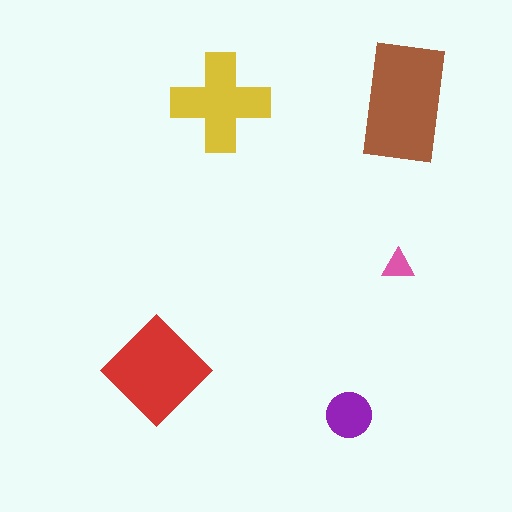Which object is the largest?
The brown rectangle.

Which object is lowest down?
The purple circle is bottommost.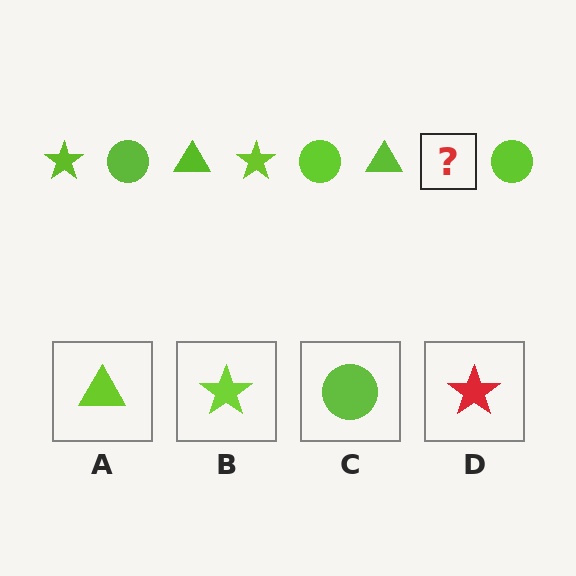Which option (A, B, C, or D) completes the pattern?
B.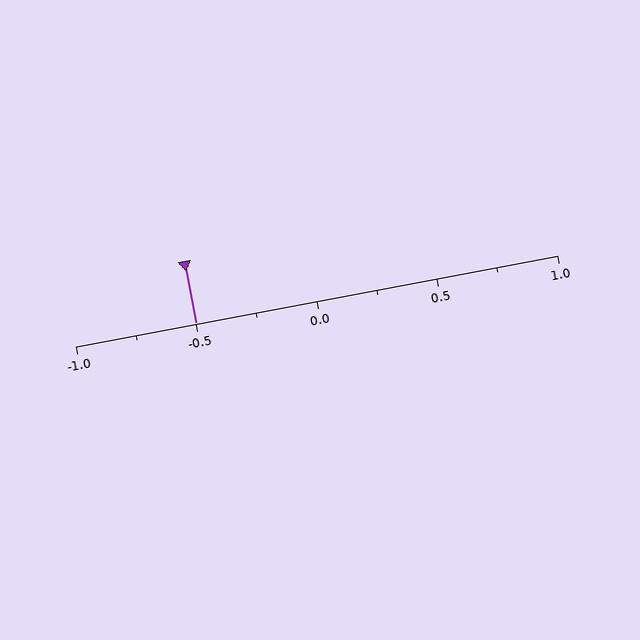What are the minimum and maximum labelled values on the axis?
The axis runs from -1.0 to 1.0.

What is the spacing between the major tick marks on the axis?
The major ticks are spaced 0.5 apart.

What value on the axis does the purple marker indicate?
The marker indicates approximately -0.5.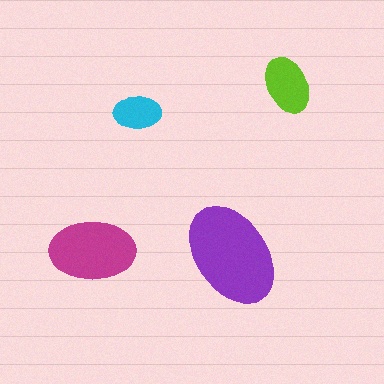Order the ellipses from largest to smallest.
the purple one, the magenta one, the lime one, the cyan one.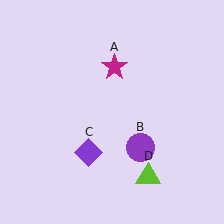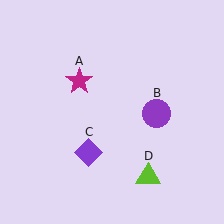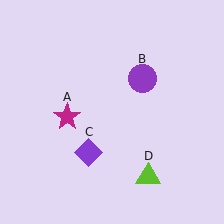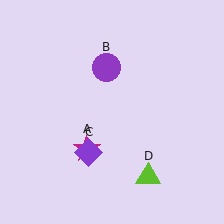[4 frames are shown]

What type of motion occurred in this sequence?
The magenta star (object A), purple circle (object B) rotated counterclockwise around the center of the scene.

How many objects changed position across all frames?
2 objects changed position: magenta star (object A), purple circle (object B).